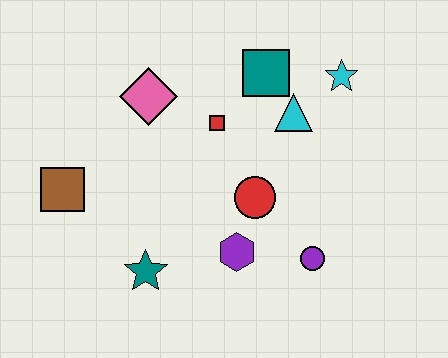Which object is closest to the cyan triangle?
The teal square is closest to the cyan triangle.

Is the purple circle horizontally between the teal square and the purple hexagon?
No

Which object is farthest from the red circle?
The brown square is farthest from the red circle.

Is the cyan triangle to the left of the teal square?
No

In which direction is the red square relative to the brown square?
The red square is to the right of the brown square.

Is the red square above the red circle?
Yes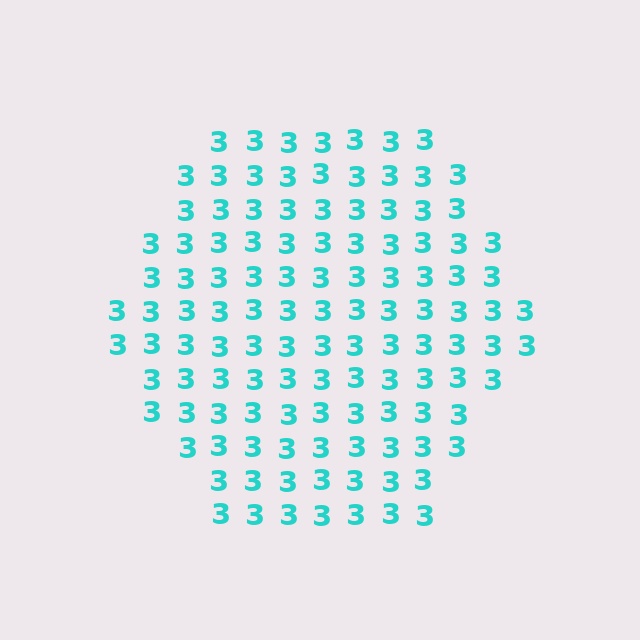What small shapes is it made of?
It is made of small digit 3's.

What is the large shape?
The large shape is a hexagon.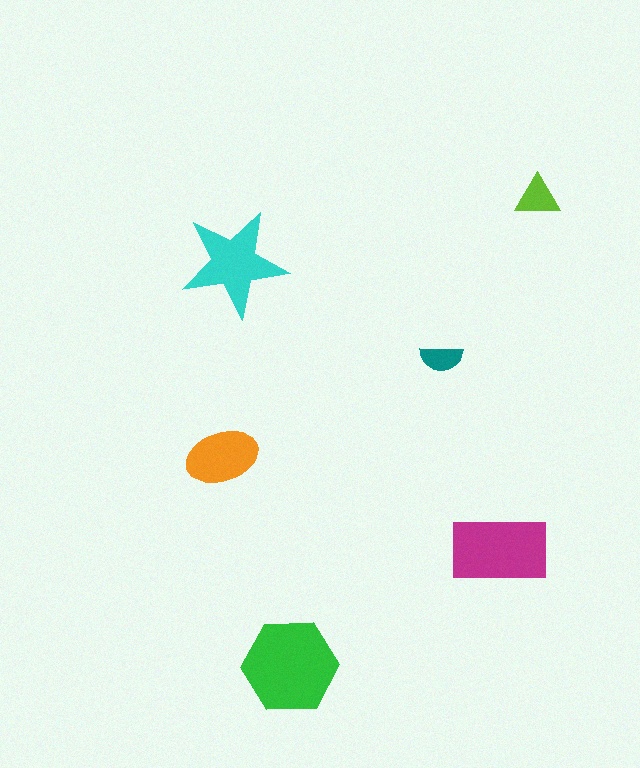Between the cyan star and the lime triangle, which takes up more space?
The cyan star.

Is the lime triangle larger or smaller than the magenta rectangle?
Smaller.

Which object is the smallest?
The teal semicircle.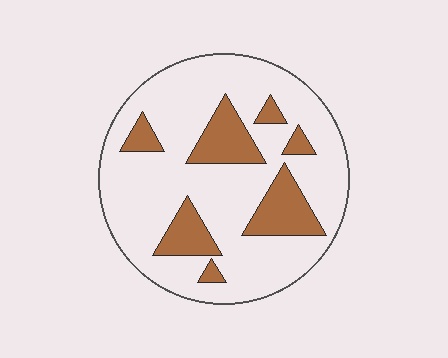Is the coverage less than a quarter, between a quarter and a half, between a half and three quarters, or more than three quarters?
Less than a quarter.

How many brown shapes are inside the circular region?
7.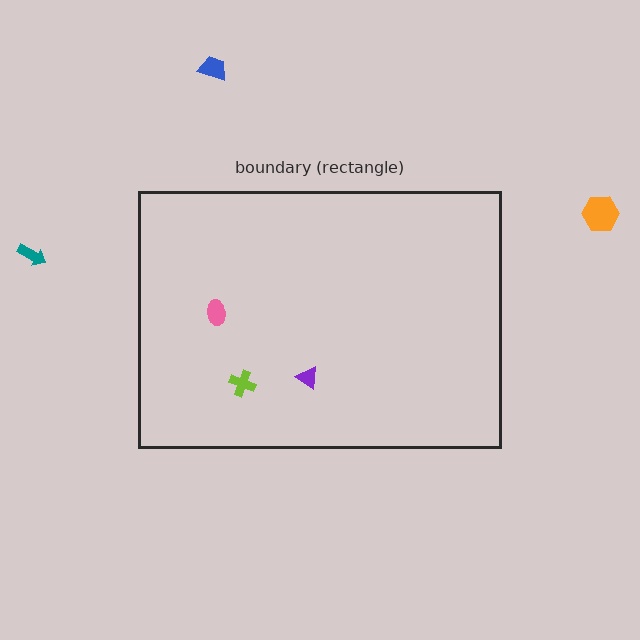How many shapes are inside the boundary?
3 inside, 3 outside.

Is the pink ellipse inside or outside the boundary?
Inside.